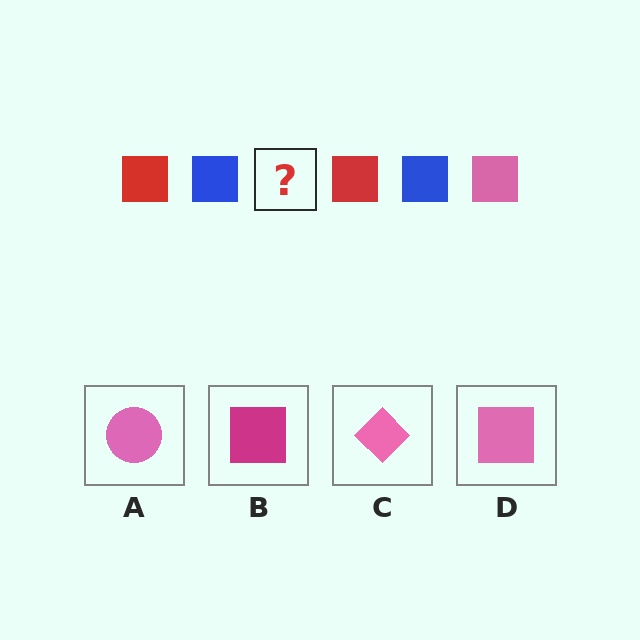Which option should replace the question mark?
Option D.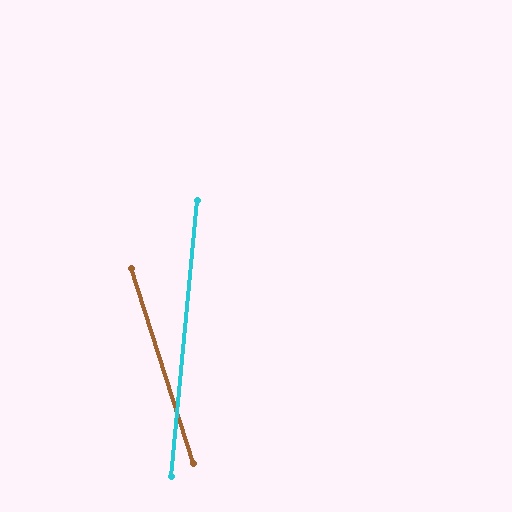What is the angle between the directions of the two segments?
Approximately 23 degrees.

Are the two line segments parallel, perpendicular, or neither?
Neither parallel nor perpendicular — they differ by about 23°.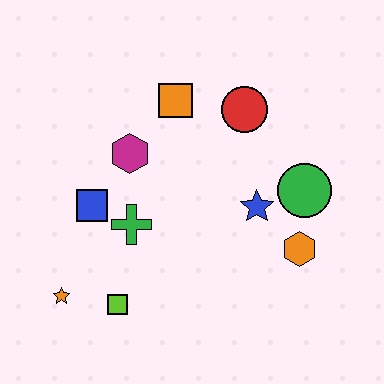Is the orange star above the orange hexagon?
No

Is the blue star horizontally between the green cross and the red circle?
No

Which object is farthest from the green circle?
The orange star is farthest from the green circle.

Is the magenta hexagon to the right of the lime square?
Yes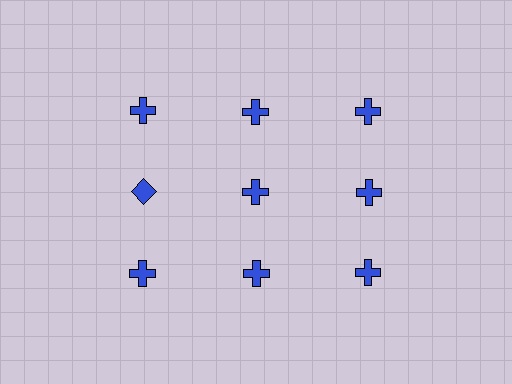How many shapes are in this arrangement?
There are 9 shapes arranged in a grid pattern.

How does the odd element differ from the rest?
It has a different shape: diamond instead of cross.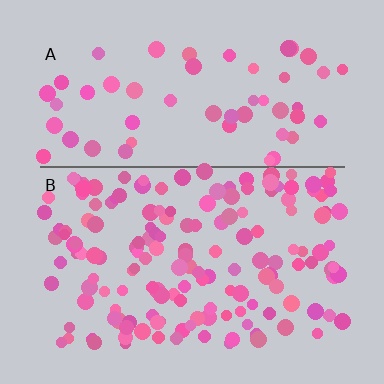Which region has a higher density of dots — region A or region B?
B (the bottom).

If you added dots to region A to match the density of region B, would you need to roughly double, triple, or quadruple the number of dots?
Approximately triple.